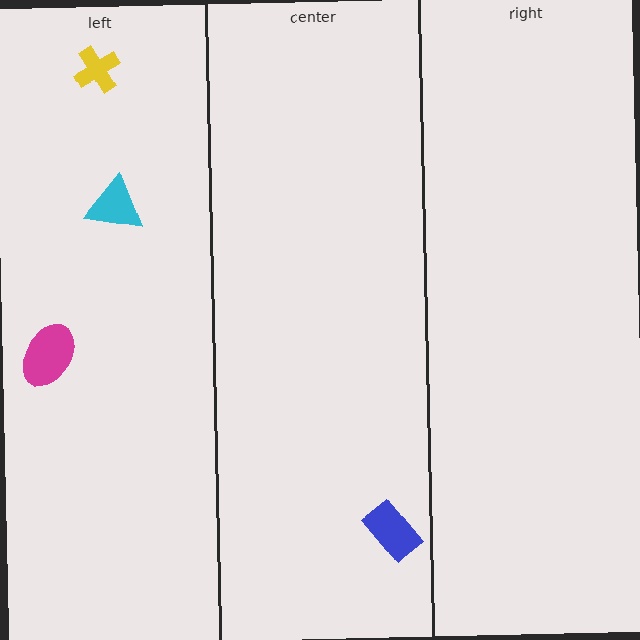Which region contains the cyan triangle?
The left region.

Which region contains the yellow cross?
The left region.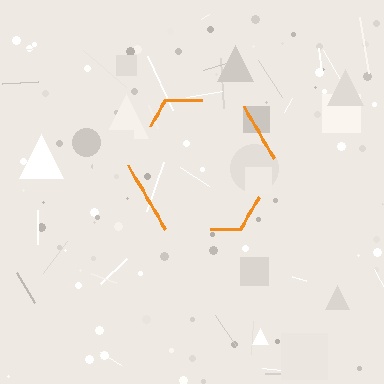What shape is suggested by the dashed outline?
The dashed outline suggests a hexagon.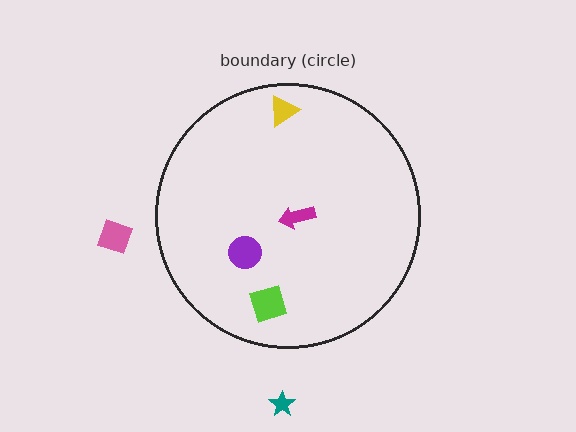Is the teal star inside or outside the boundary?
Outside.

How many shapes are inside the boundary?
4 inside, 2 outside.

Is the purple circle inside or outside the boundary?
Inside.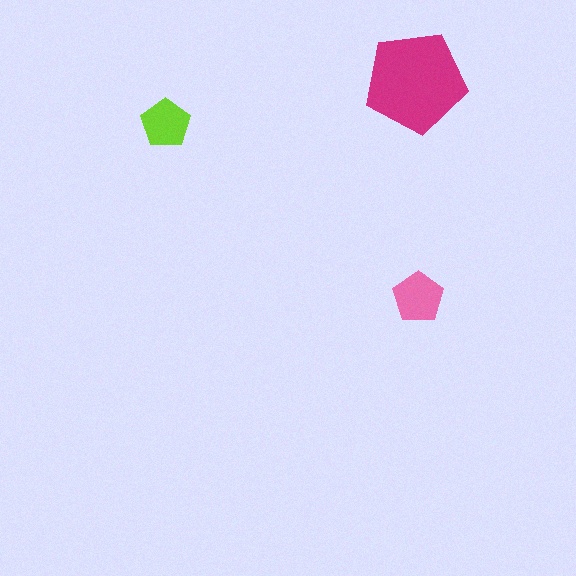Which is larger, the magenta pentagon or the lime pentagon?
The magenta one.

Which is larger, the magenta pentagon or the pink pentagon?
The magenta one.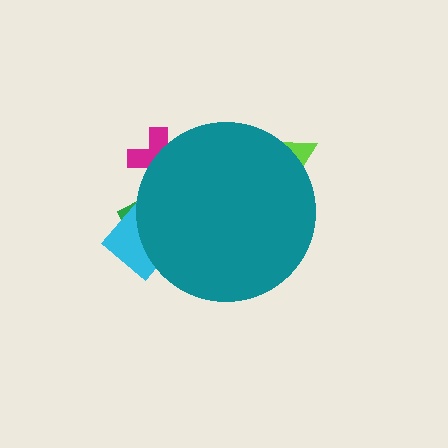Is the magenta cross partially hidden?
Yes, the magenta cross is partially hidden behind the teal circle.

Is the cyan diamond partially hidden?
Yes, the cyan diamond is partially hidden behind the teal circle.